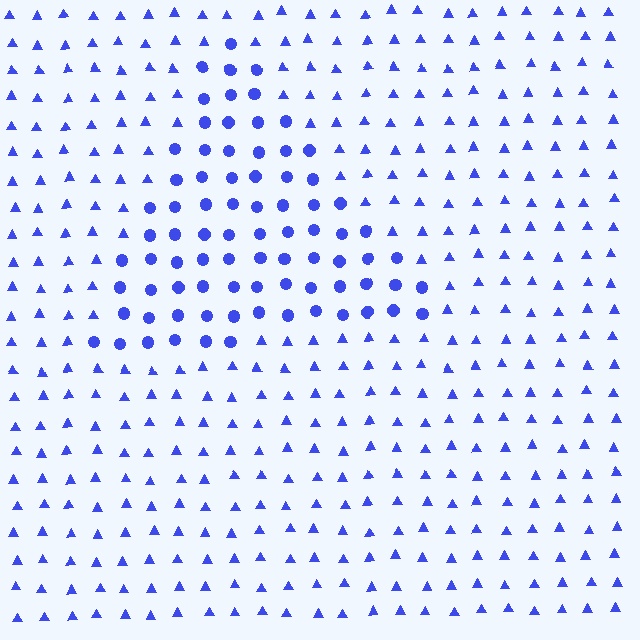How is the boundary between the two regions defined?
The boundary is defined by a change in element shape: circles inside vs. triangles outside. All elements share the same color and spacing.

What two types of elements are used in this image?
The image uses circles inside the triangle region and triangles outside it.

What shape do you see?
I see a triangle.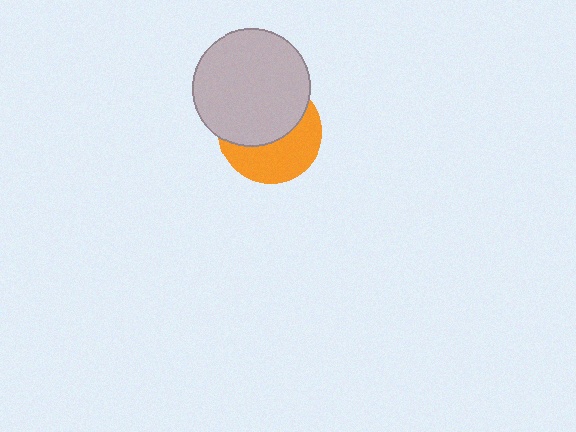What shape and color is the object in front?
The object in front is a light gray circle.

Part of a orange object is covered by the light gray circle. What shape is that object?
It is a circle.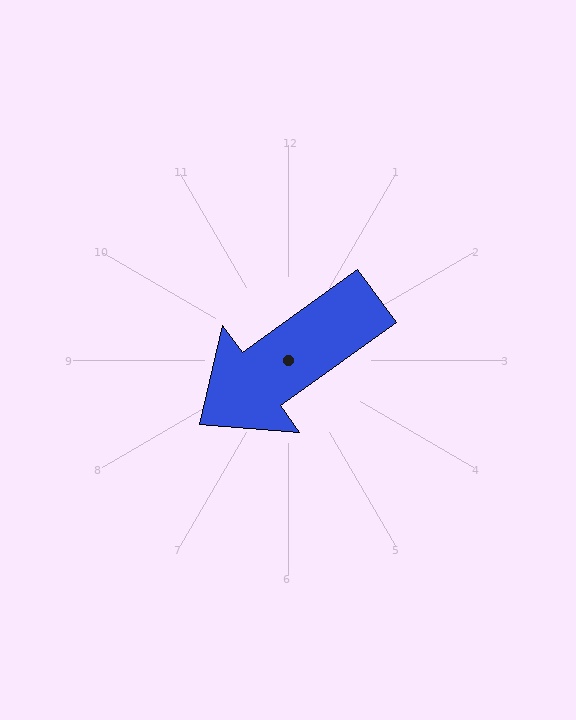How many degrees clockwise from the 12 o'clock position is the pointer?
Approximately 234 degrees.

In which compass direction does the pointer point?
Southwest.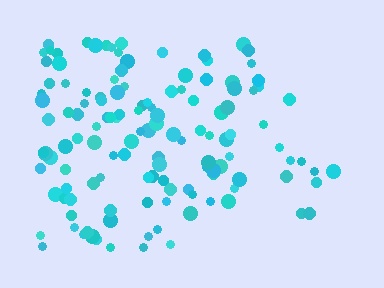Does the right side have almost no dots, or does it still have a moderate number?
Still a moderate number, just noticeably fewer than the left.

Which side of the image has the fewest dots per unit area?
The right.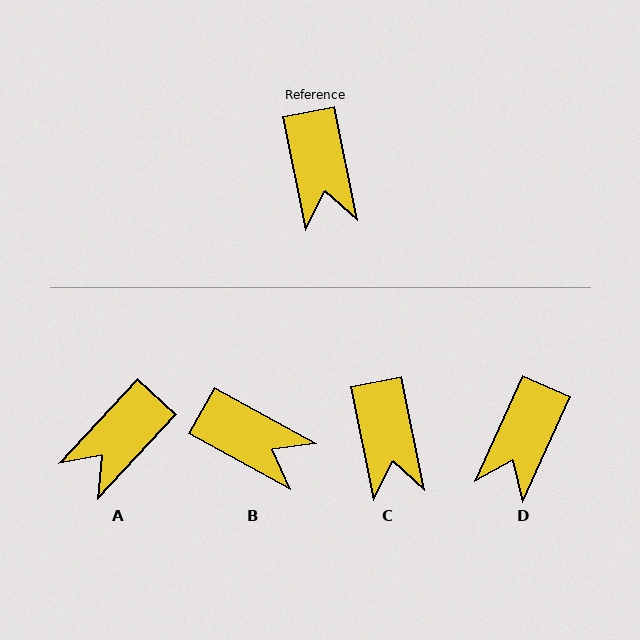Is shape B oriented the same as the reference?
No, it is off by about 50 degrees.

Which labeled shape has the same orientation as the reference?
C.